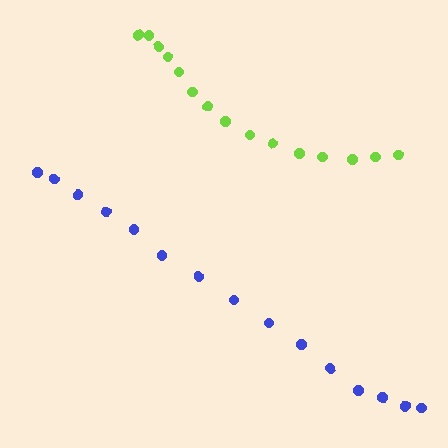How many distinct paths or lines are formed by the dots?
There are 2 distinct paths.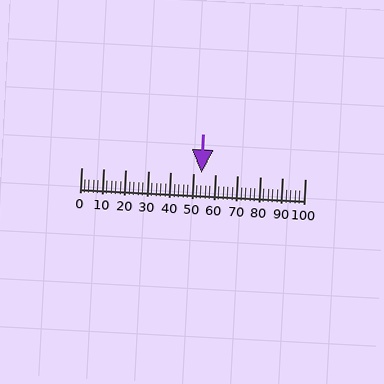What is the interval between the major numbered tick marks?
The major tick marks are spaced 10 units apart.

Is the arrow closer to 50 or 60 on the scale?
The arrow is closer to 50.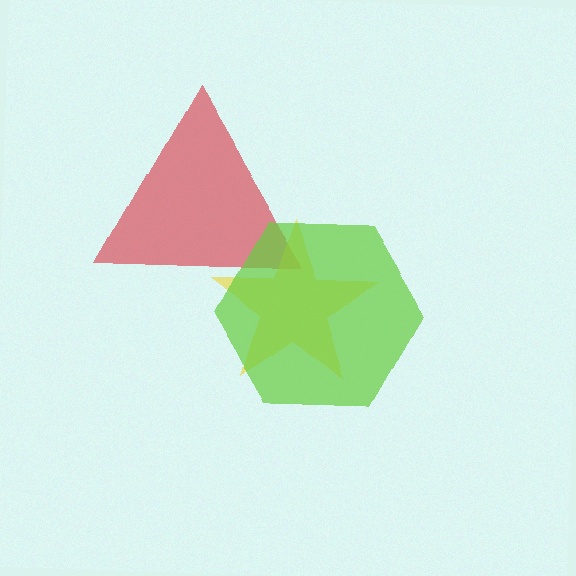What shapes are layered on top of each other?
The layered shapes are: a red triangle, a yellow star, a lime hexagon.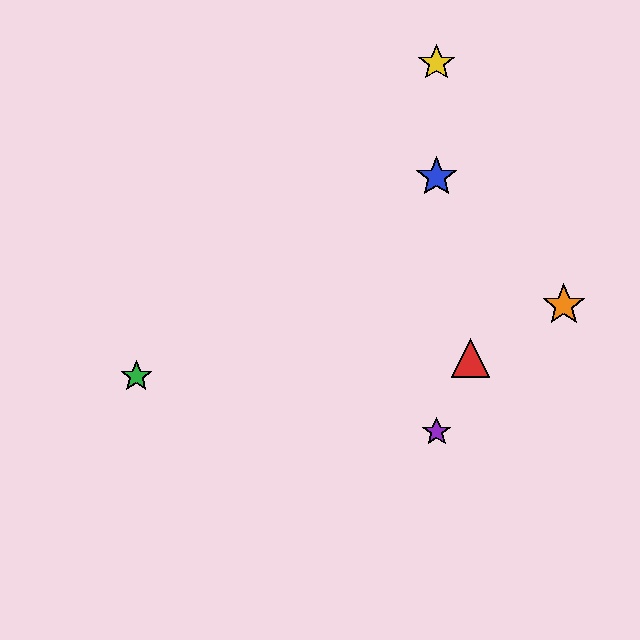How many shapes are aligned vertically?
3 shapes (the blue star, the yellow star, the purple star) are aligned vertically.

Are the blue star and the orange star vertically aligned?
No, the blue star is at x≈437 and the orange star is at x≈564.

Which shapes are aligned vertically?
The blue star, the yellow star, the purple star are aligned vertically.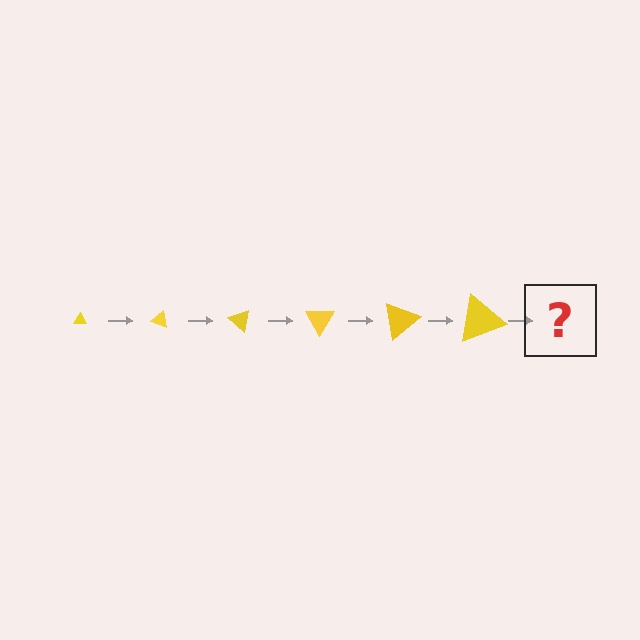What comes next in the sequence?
The next element should be a triangle, larger than the previous one and rotated 120 degrees from the start.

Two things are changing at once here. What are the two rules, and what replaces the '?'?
The two rules are that the triangle grows larger each step and it rotates 20 degrees each step. The '?' should be a triangle, larger than the previous one and rotated 120 degrees from the start.